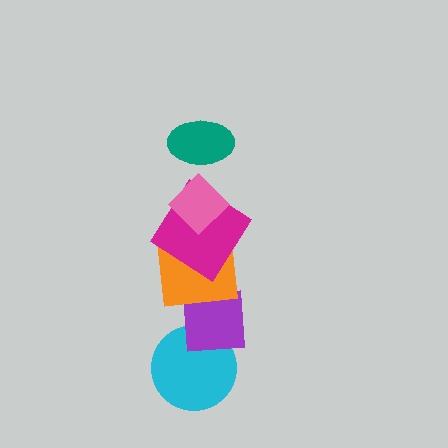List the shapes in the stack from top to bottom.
From top to bottom: the teal ellipse, the pink diamond, the magenta diamond, the orange square, the purple square, the cyan circle.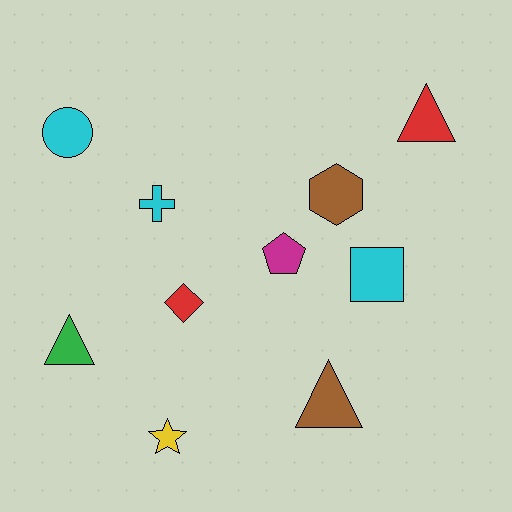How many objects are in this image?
There are 10 objects.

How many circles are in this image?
There is 1 circle.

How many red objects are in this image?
There are 2 red objects.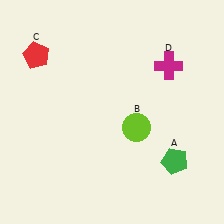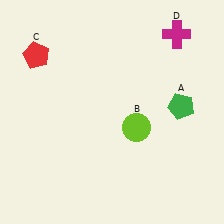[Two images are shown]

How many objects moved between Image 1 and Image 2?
2 objects moved between the two images.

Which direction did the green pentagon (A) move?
The green pentagon (A) moved up.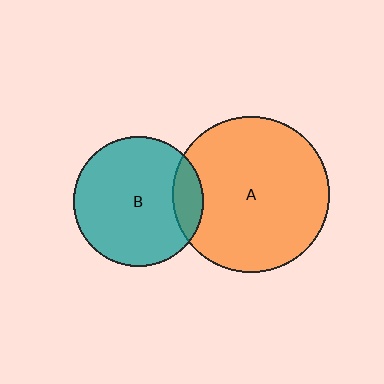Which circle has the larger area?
Circle A (orange).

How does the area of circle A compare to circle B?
Approximately 1.4 times.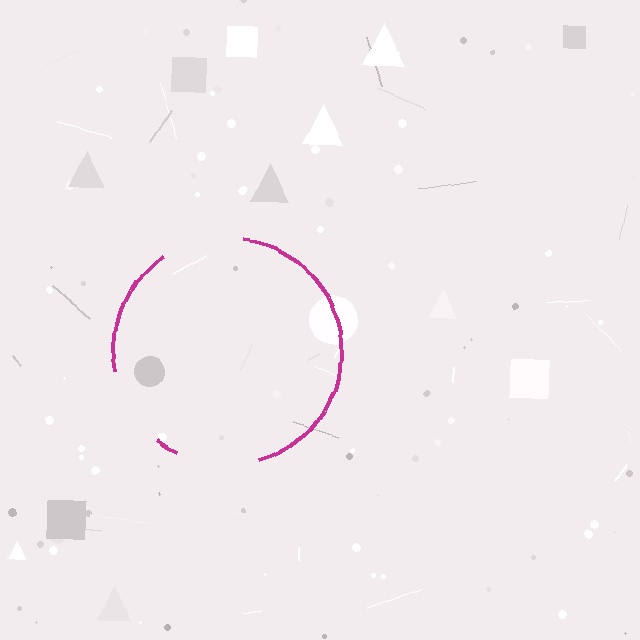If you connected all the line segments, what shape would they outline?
They would outline a circle.